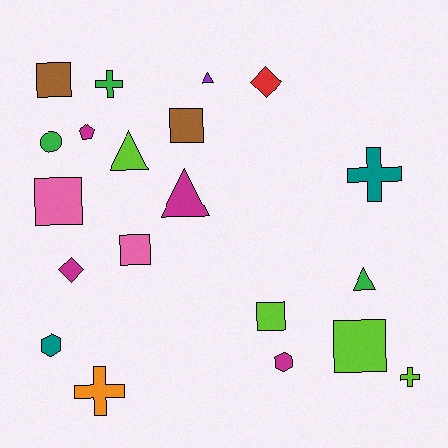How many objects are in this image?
There are 20 objects.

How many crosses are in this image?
There are 4 crosses.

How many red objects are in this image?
There is 1 red object.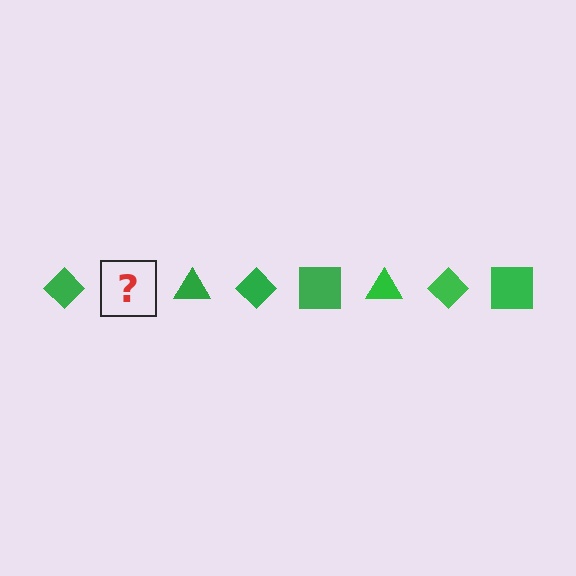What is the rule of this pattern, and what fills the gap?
The rule is that the pattern cycles through diamond, square, triangle shapes in green. The gap should be filled with a green square.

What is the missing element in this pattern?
The missing element is a green square.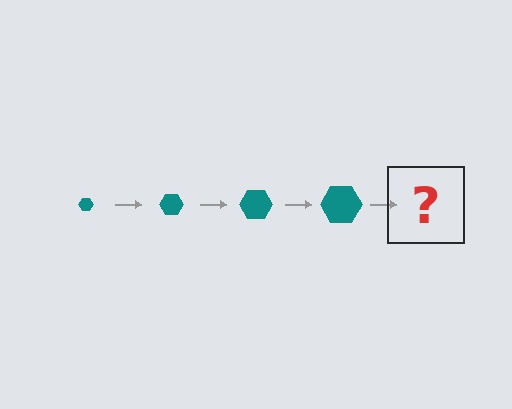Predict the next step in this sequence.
The next step is a teal hexagon, larger than the previous one.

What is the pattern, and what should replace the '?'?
The pattern is that the hexagon gets progressively larger each step. The '?' should be a teal hexagon, larger than the previous one.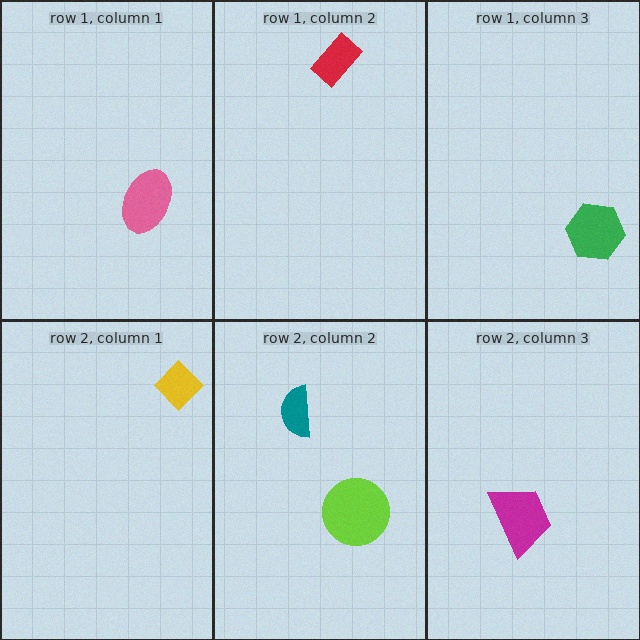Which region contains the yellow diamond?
The row 2, column 1 region.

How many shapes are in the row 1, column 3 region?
1.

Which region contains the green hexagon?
The row 1, column 3 region.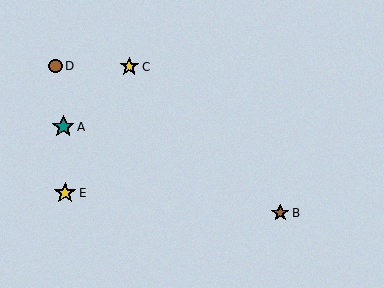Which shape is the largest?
The teal star (labeled A) is the largest.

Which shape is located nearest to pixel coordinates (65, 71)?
The brown circle (labeled D) at (55, 66) is nearest to that location.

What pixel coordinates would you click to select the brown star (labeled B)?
Click at (280, 213) to select the brown star B.